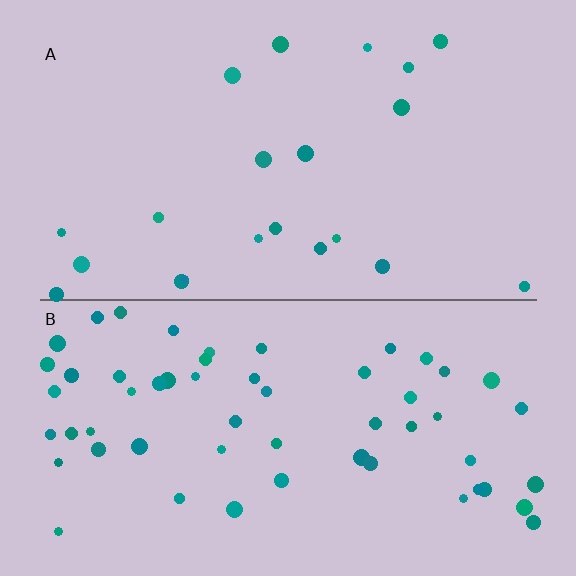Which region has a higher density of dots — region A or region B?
B (the bottom).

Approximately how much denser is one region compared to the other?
Approximately 2.7× — region B over region A.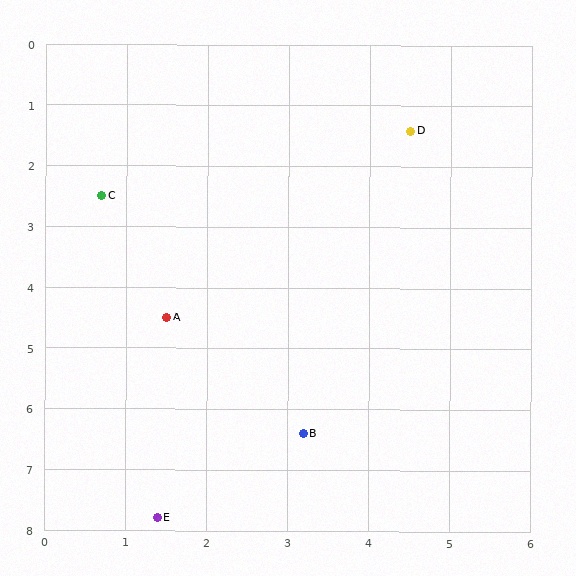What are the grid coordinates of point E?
Point E is at approximately (1.4, 7.8).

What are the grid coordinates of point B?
Point B is at approximately (3.2, 6.4).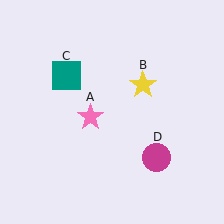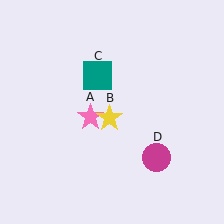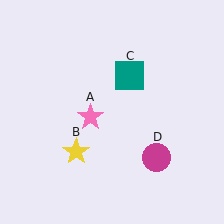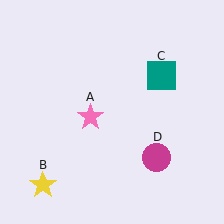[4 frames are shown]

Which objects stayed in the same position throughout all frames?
Pink star (object A) and magenta circle (object D) remained stationary.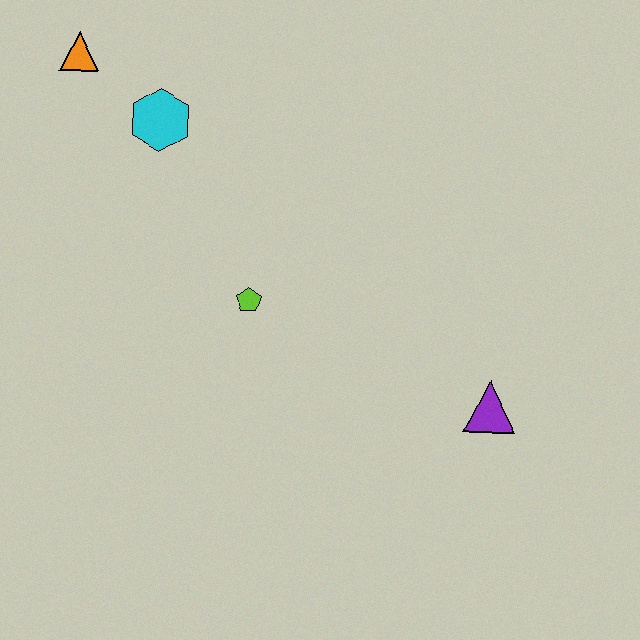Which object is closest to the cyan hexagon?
The orange triangle is closest to the cyan hexagon.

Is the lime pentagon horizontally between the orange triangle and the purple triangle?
Yes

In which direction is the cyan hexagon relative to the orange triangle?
The cyan hexagon is to the right of the orange triangle.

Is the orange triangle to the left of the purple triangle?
Yes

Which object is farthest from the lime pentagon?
The orange triangle is farthest from the lime pentagon.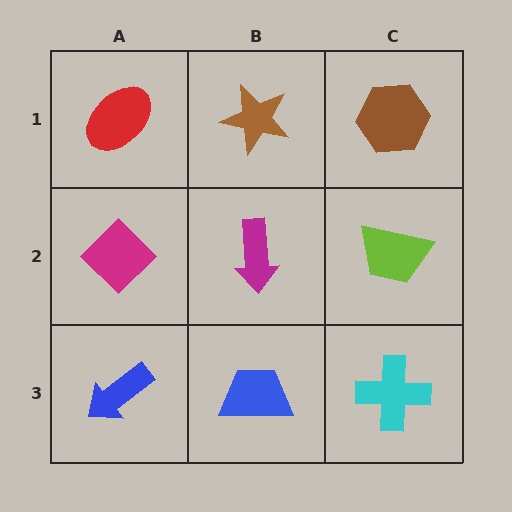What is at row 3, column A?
A blue arrow.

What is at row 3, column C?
A cyan cross.